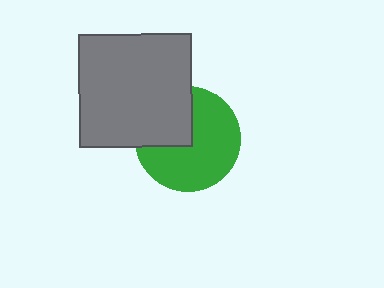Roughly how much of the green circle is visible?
Most of it is visible (roughly 66%).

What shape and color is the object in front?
The object in front is a gray square.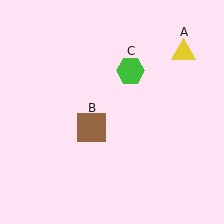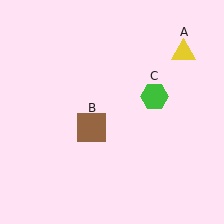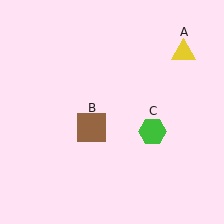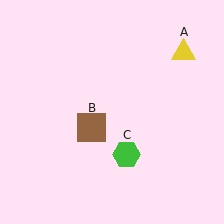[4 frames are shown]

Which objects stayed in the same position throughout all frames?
Yellow triangle (object A) and brown square (object B) remained stationary.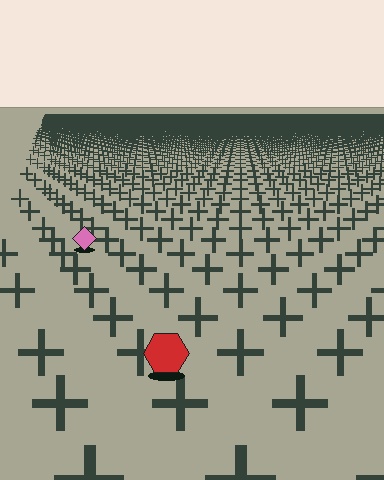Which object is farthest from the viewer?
The pink diamond is farthest from the viewer. It appears smaller and the ground texture around it is denser.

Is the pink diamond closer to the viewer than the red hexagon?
No. The red hexagon is closer — you can tell from the texture gradient: the ground texture is coarser near it.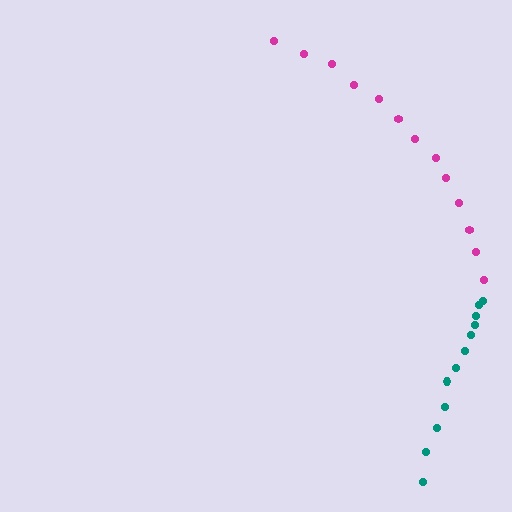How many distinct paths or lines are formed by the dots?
There are 2 distinct paths.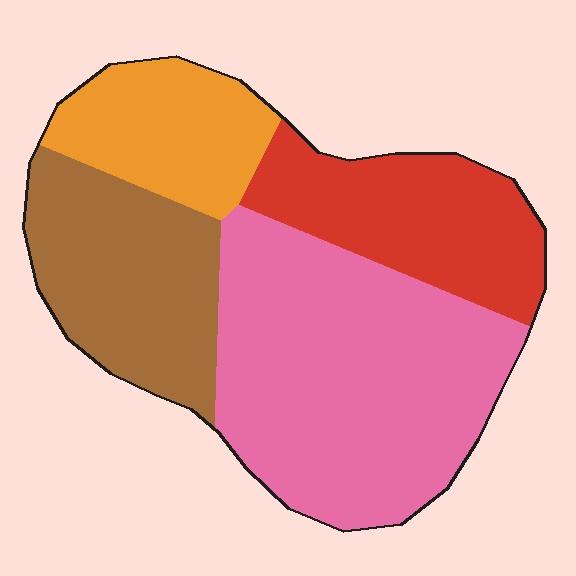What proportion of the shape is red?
Red takes up less than a quarter of the shape.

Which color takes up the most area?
Pink, at roughly 40%.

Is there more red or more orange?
Red.